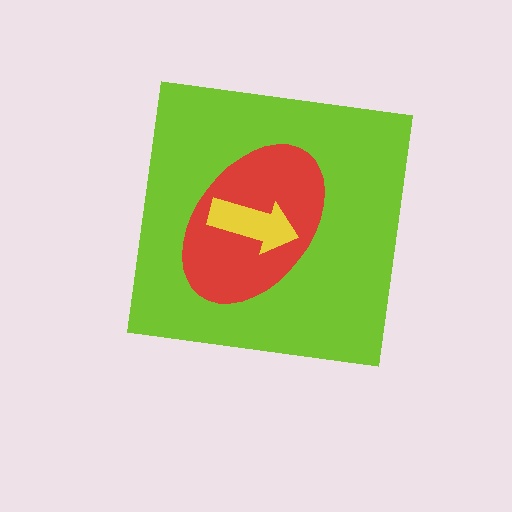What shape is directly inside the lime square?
The red ellipse.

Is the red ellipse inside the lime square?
Yes.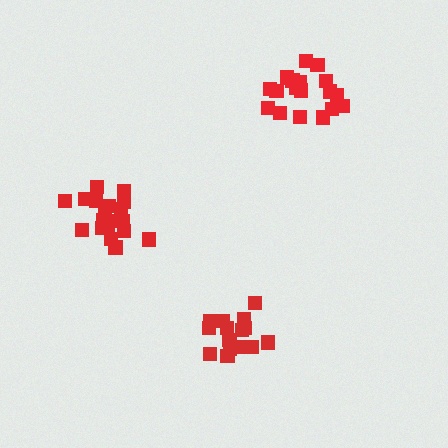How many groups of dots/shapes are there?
There are 3 groups.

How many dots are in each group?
Group 1: 18 dots, Group 2: 16 dots, Group 3: 19 dots (53 total).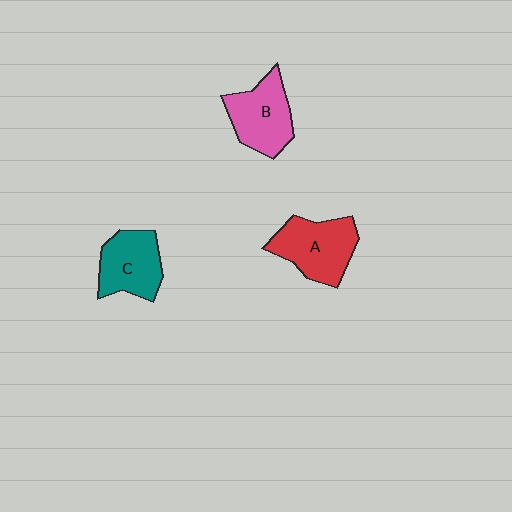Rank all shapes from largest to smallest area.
From largest to smallest: A (red), B (pink), C (teal).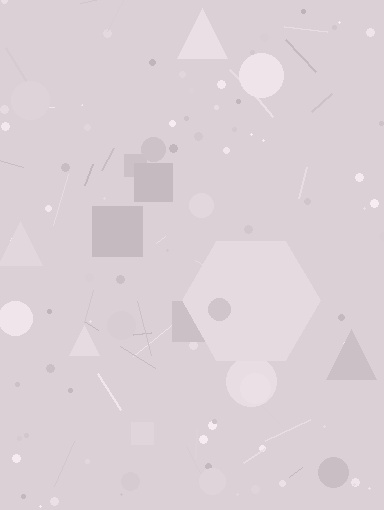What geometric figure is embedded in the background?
A hexagon is embedded in the background.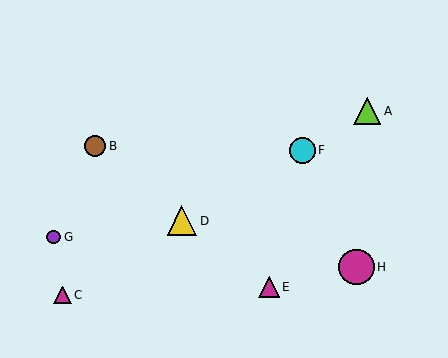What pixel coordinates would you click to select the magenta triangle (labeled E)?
Click at (269, 287) to select the magenta triangle E.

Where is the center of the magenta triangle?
The center of the magenta triangle is at (269, 287).